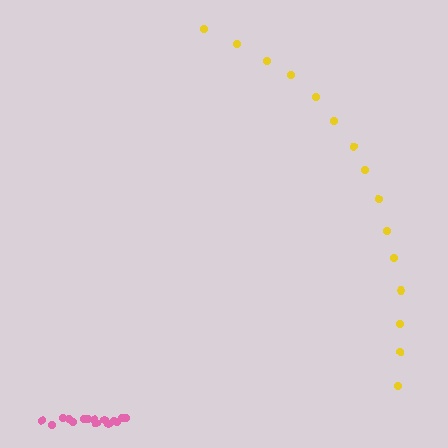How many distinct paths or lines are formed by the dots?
There are 2 distinct paths.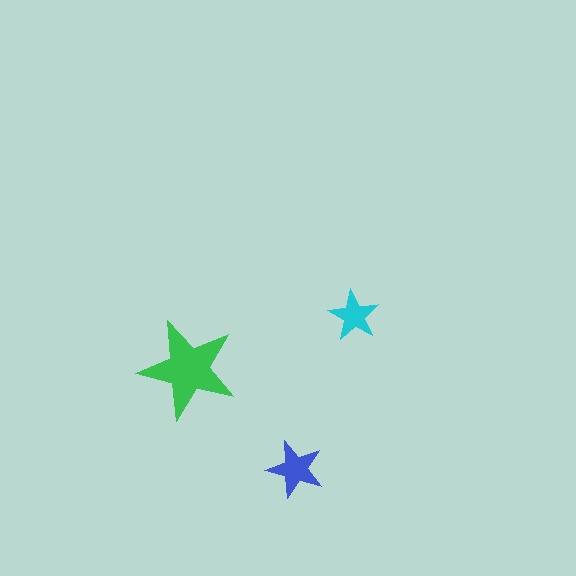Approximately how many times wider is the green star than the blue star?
About 1.5 times wider.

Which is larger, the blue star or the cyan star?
The blue one.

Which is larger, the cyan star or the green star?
The green one.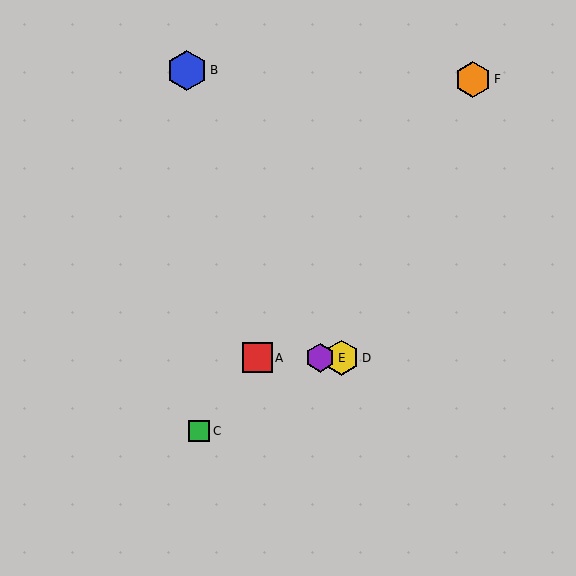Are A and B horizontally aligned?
No, A is at y≈358 and B is at y≈70.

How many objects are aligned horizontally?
3 objects (A, D, E) are aligned horizontally.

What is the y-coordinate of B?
Object B is at y≈70.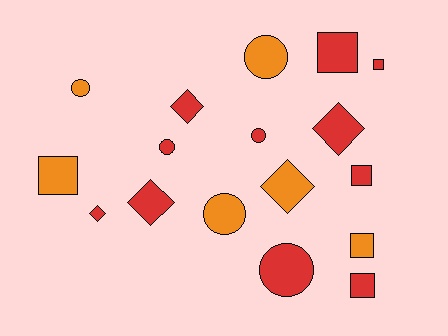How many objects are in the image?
There are 17 objects.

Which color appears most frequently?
Red, with 11 objects.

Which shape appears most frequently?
Circle, with 6 objects.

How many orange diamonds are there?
There is 1 orange diamond.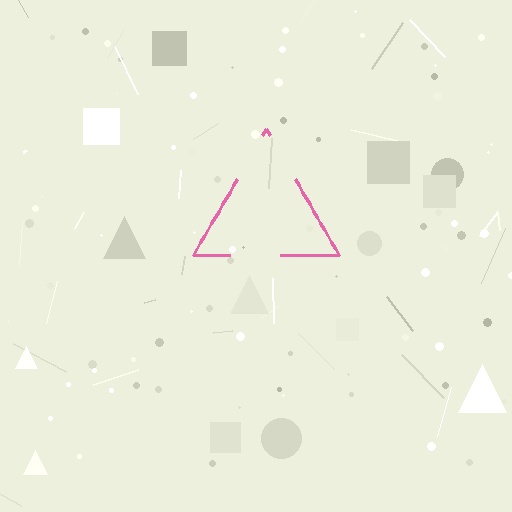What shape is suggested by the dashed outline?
The dashed outline suggests a triangle.